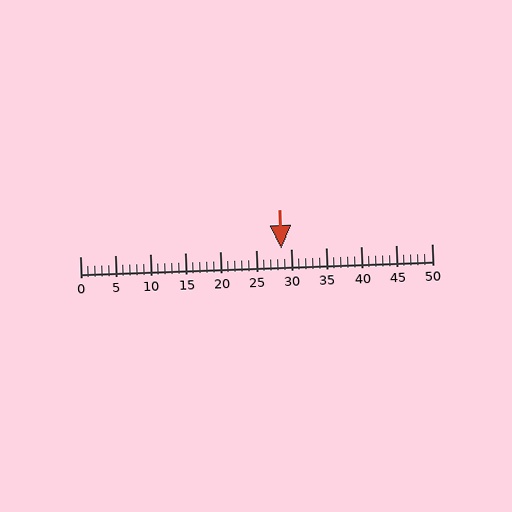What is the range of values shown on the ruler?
The ruler shows values from 0 to 50.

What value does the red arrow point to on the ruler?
The red arrow points to approximately 29.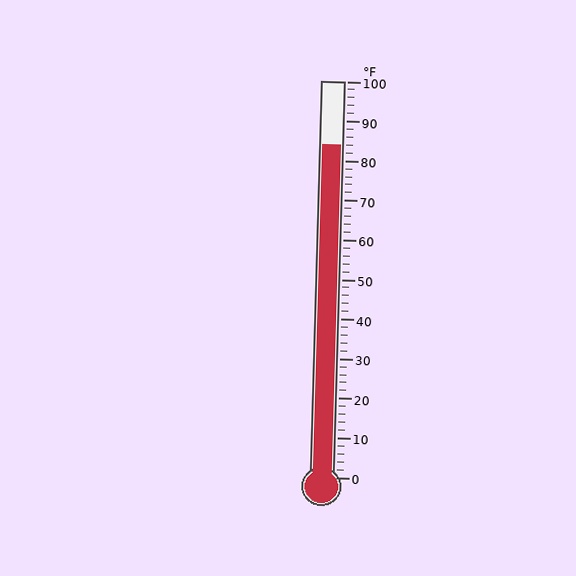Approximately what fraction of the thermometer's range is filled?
The thermometer is filled to approximately 85% of its range.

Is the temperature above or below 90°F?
The temperature is below 90°F.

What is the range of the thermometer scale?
The thermometer scale ranges from 0°F to 100°F.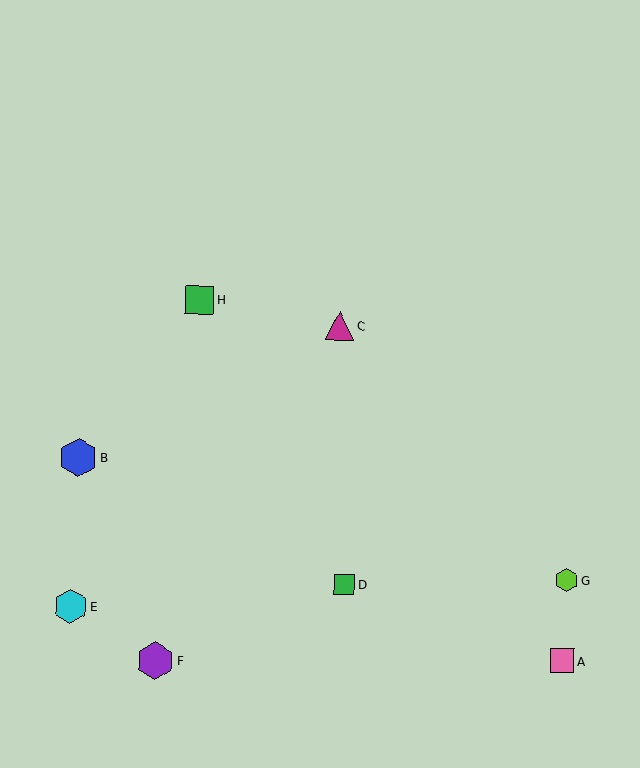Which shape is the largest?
The blue hexagon (labeled B) is the largest.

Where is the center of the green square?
The center of the green square is at (344, 584).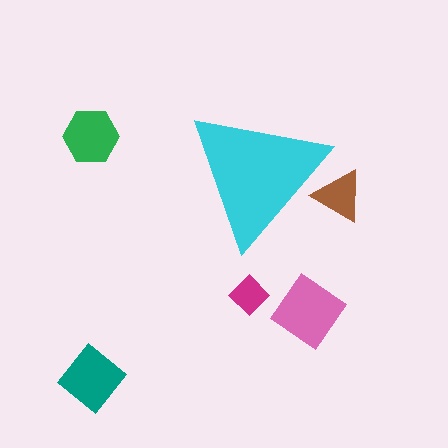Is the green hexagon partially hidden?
No, the green hexagon is fully visible.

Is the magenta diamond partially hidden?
No, the magenta diamond is fully visible.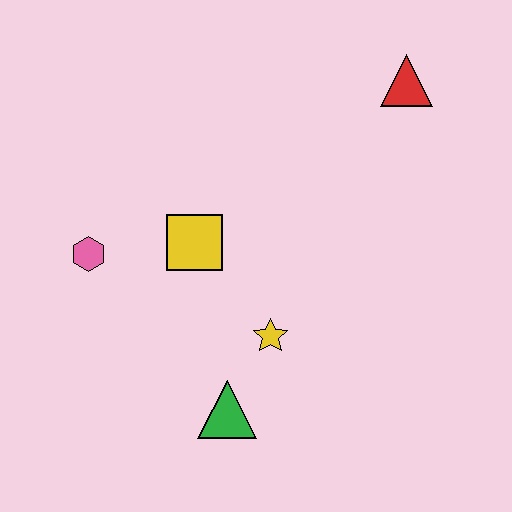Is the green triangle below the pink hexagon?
Yes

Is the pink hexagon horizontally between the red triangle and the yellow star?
No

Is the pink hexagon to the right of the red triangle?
No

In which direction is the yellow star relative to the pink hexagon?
The yellow star is to the right of the pink hexagon.